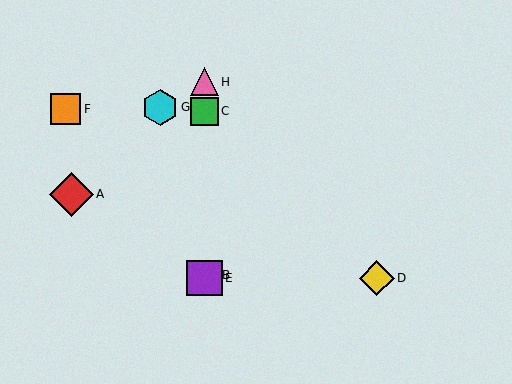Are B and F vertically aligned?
No, B is at x≈204 and F is at x≈66.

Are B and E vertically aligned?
Yes, both are at x≈204.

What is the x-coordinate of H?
Object H is at x≈204.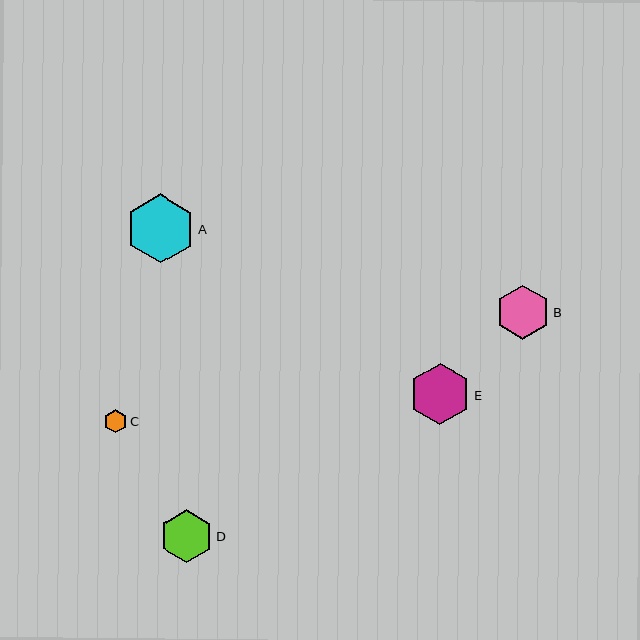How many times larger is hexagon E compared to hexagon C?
Hexagon E is approximately 2.7 times the size of hexagon C.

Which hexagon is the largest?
Hexagon A is the largest with a size of approximately 69 pixels.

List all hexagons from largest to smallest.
From largest to smallest: A, E, B, D, C.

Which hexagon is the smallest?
Hexagon C is the smallest with a size of approximately 23 pixels.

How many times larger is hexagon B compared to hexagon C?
Hexagon B is approximately 2.4 times the size of hexagon C.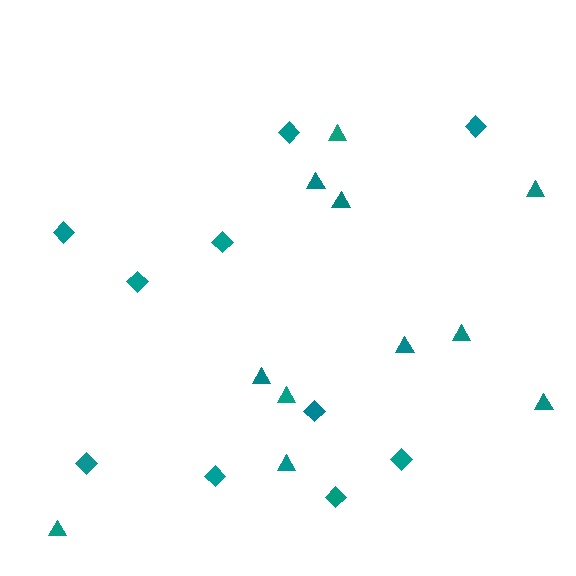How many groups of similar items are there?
There are 2 groups: one group of diamonds (10) and one group of triangles (11).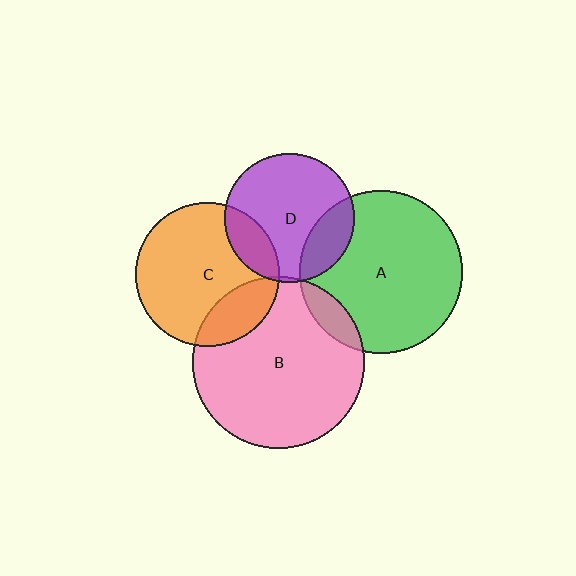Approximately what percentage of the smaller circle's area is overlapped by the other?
Approximately 20%.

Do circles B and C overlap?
Yes.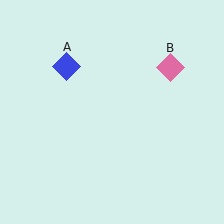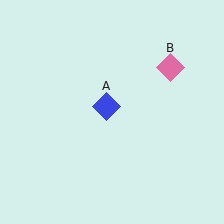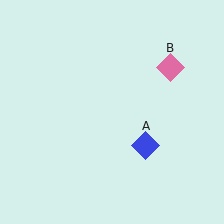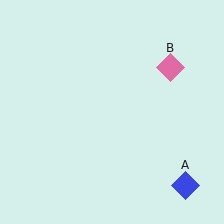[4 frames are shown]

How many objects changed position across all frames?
1 object changed position: blue diamond (object A).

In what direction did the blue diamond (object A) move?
The blue diamond (object A) moved down and to the right.